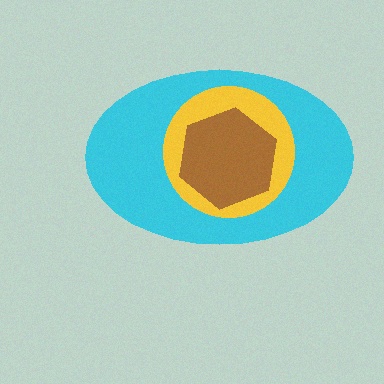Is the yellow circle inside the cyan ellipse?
Yes.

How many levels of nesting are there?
3.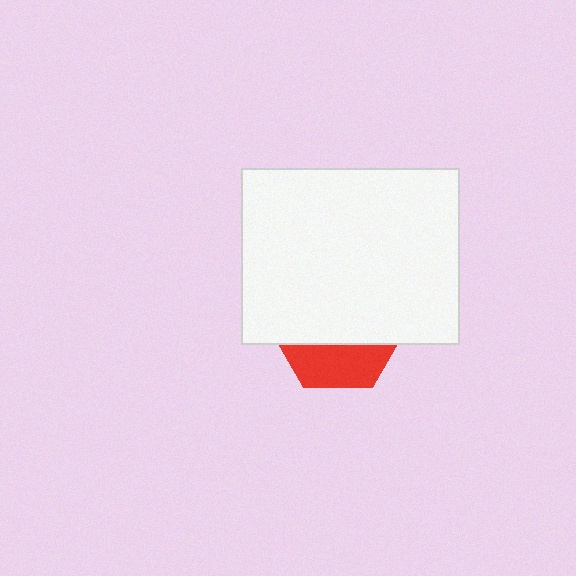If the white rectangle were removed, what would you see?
You would see the complete red hexagon.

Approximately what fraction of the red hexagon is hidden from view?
Roughly 68% of the red hexagon is hidden behind the white rectangle.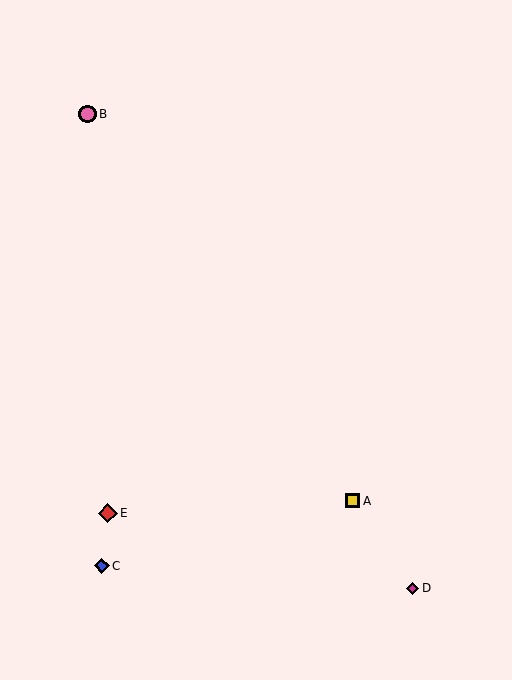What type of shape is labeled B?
Shape B is a pink circle.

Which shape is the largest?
The red diamond (labeled E) is the largest.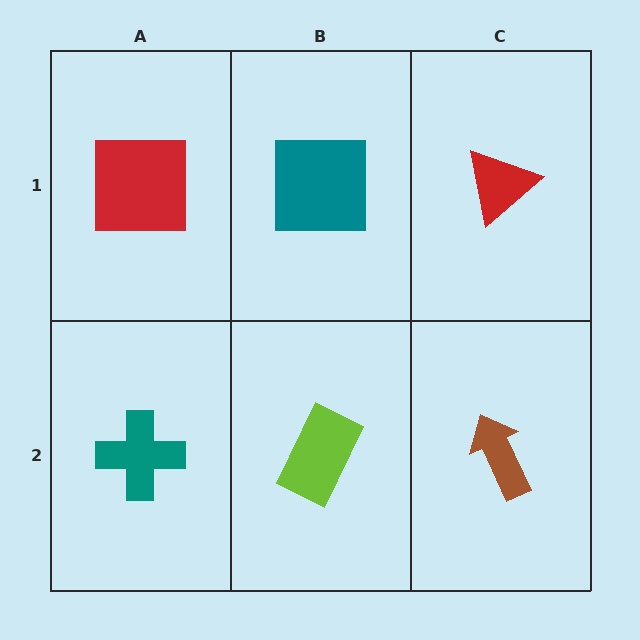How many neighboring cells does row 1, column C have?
2.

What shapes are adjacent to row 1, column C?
A brown arrow (row 2, column C), a teal square (row 1, column B).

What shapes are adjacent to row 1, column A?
A teal cross (row 2, column A), a teal square (row 1, column B).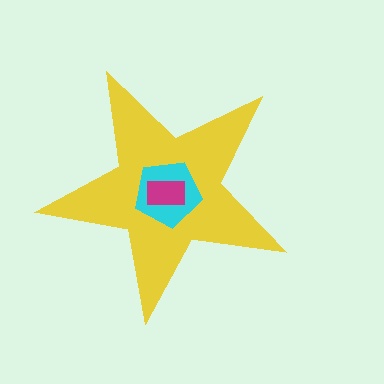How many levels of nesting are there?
3.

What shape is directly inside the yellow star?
The cyan pentagon.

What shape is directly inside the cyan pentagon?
The magenta rectangle.